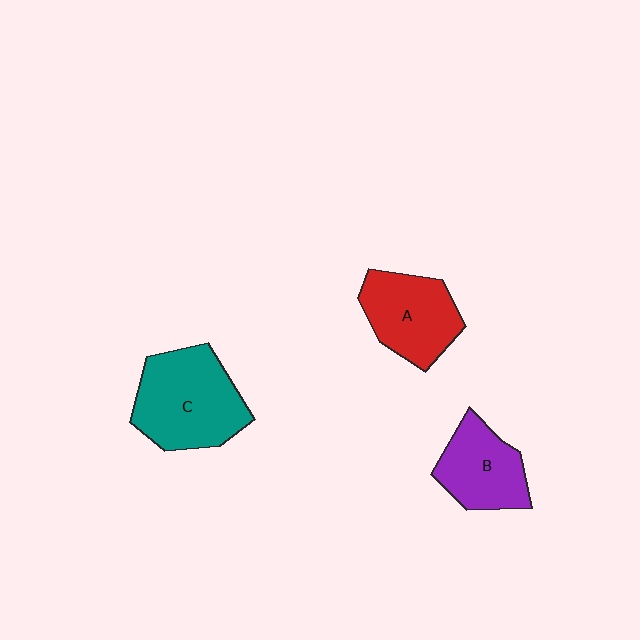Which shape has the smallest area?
Shape B (purple).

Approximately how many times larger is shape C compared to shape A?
Approximately 1.3 times.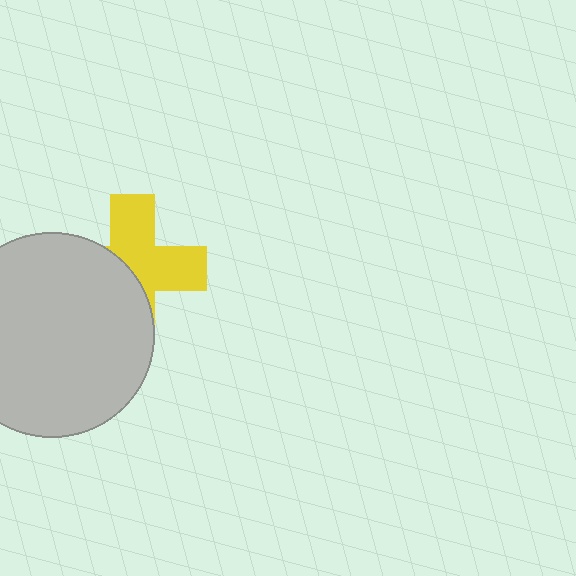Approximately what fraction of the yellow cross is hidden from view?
Roughly 47% of the yellow cross is hidden behind the light gray circle.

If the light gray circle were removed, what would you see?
You would see the complete yellow cross.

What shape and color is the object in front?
The object in front is a light gray circle.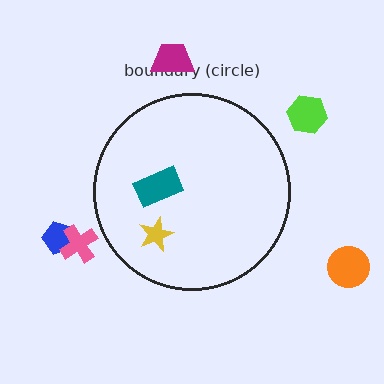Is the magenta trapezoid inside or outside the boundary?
Outside.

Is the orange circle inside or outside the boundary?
Outside.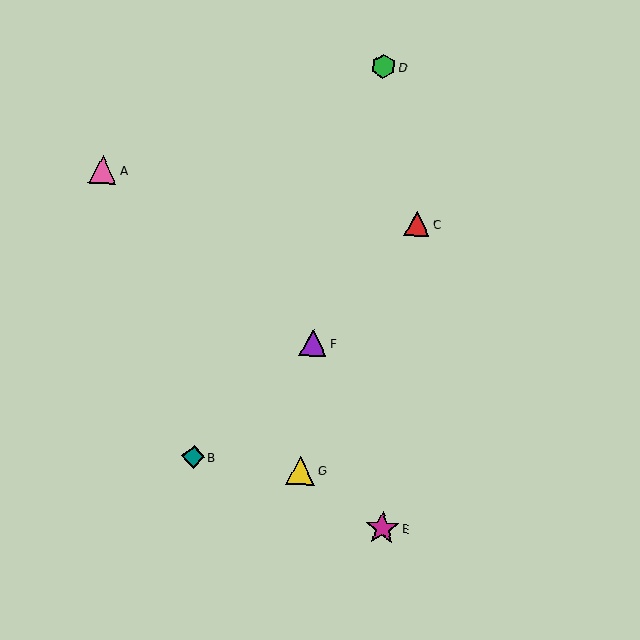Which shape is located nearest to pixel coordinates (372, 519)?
The magenta star (labeled E) at (382, 528) is nearest to that location.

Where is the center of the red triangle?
The center of the red triangle is at (417, 224).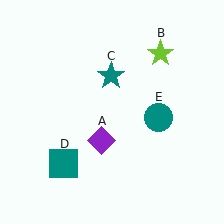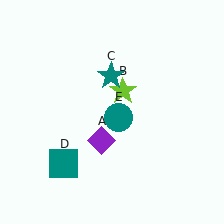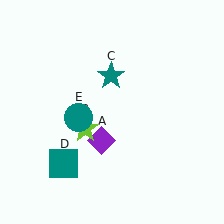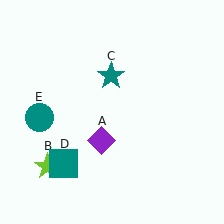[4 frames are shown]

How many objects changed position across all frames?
2 objects changed position: lime star (object B), teal circle (object E).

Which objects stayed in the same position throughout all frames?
Purple diamond (object A) and teal star (object C) and teal square (object D) remained stationary.